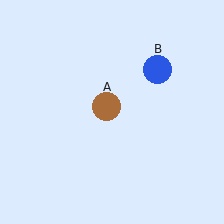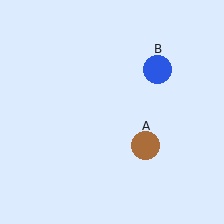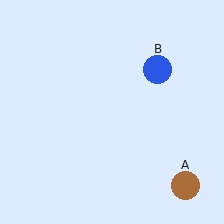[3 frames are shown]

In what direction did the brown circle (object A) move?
The brown circle (object A) moved down and to the right.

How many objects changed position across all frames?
1 object changed position: brown circle (object A).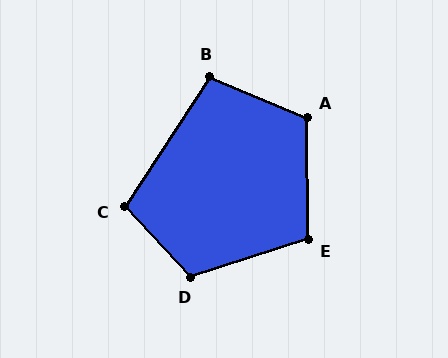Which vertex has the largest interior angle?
D, at approximately 116 degrees.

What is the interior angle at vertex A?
Approximately 113 degrees (obtuse).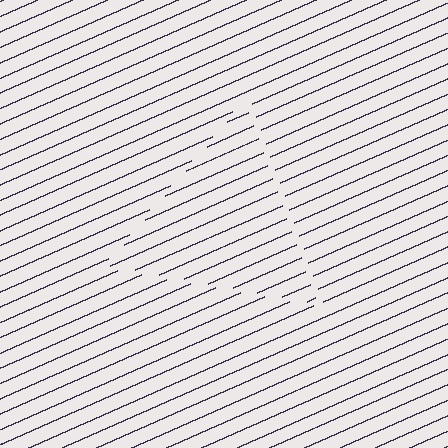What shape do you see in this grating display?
An illusory triangle. The interior of the shape contains the same grating, shifted by half a period — the contour is defined by the phase discontinuity where line-ends from the inner and outer gratings abut.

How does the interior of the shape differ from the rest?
The interior of the shape contains the same grating, shifted by half a period — the contour is defined by the phase discontinuity where line-ends from the inner and outer gratings abut.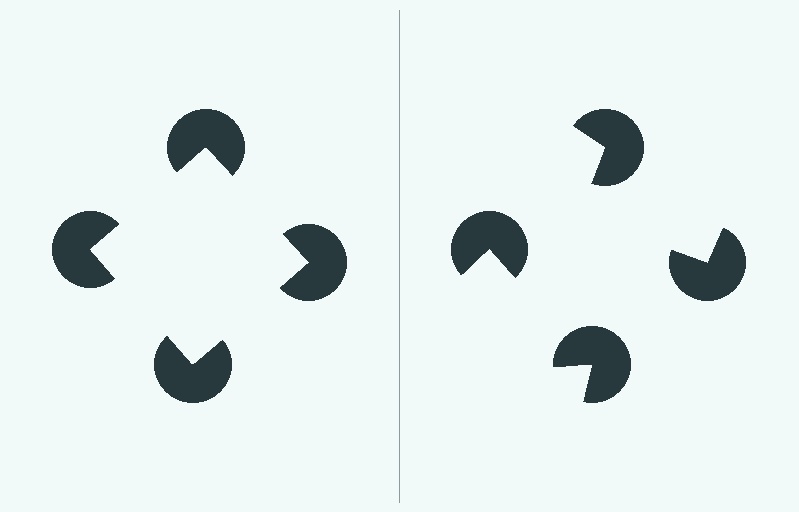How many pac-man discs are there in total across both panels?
8 — 4 on each side.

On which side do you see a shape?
An illusory square appears on the left side. On the right side the wedge cuts are rotated, so no coherent shape forms.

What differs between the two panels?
The pac-man discs are positioned identically on both sides; only the wedge orientations differ. On the left they align to a square; on the right they are misaligned.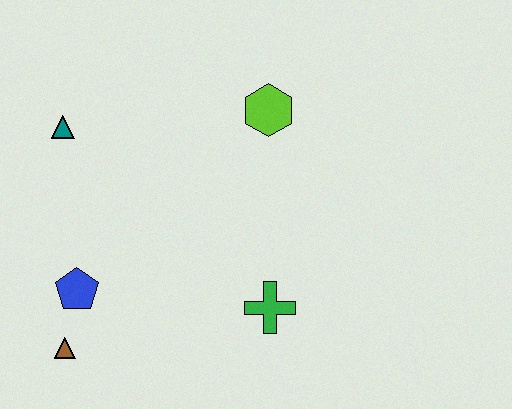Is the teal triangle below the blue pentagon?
No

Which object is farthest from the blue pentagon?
The lime hexagon is farthest from the blue pentagon.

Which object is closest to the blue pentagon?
The brown triangle is closest to the blue pentagon.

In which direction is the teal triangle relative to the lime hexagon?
The teal triangle is to the left of the lime hexagon.